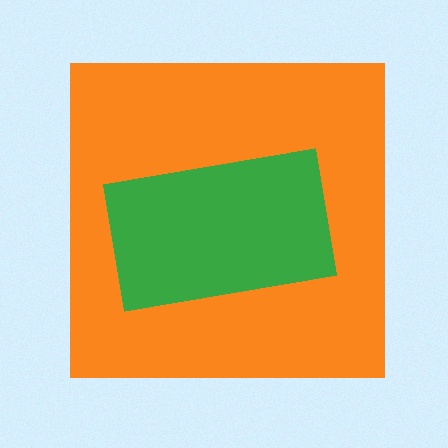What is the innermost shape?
The green rectangle.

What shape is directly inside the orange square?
The green rectangle.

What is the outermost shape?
The orange square.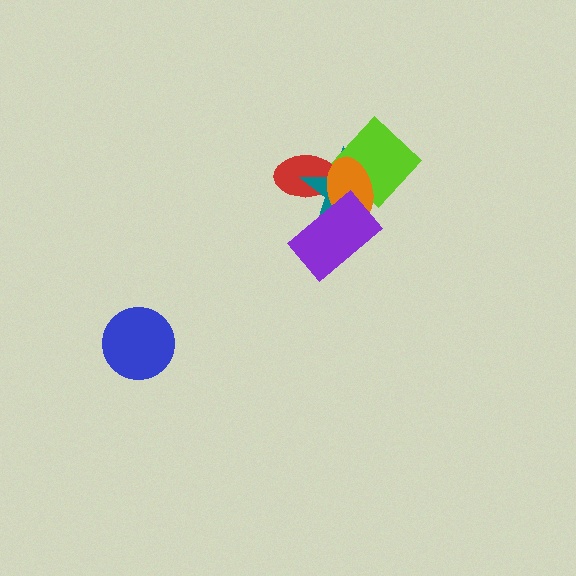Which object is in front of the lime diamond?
The orange ellipse is in front of the lime diamond.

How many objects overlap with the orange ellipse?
4 objects overlap with the orange ellipse.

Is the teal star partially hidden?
Yes, it is partially covered by another shape.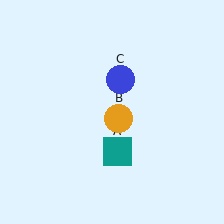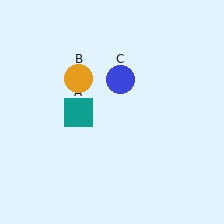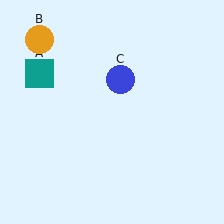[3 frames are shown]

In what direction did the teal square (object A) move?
The teal square (object A) moved up and to the left.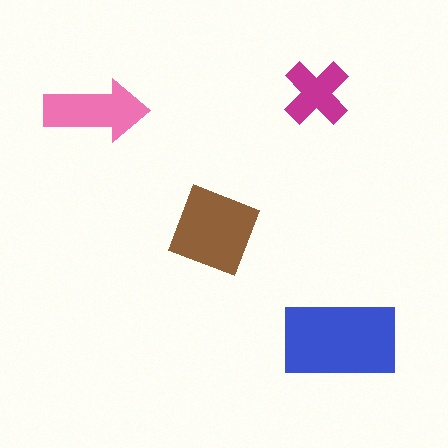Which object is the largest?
The blue rectangle.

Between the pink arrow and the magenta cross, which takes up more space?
The pink arrow.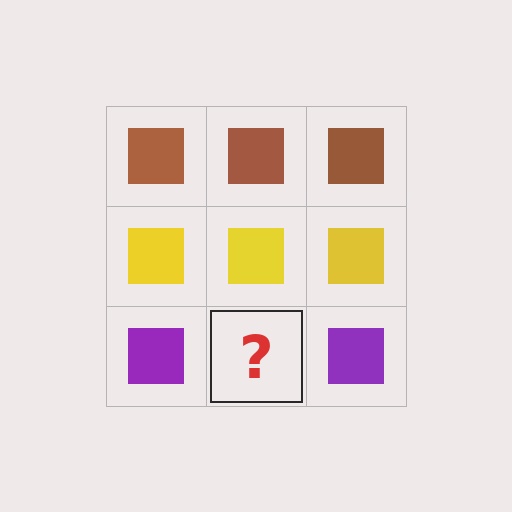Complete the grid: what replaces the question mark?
The question mark should be replaced with a purple square.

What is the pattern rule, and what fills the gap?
The rule is that each row has a consistent color. The gap should be filled with a purple square.